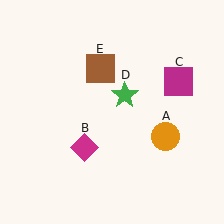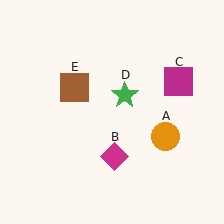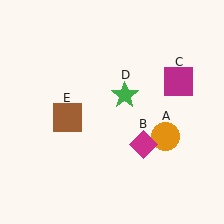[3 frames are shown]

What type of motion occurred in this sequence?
The magenta diamond (object B), brown square (object E) rotated counterclockwise around the center of the scene.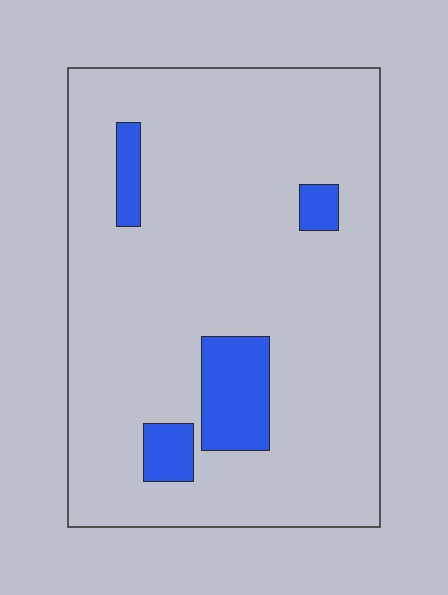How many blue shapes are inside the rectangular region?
4.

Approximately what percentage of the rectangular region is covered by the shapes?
Approximately 10%.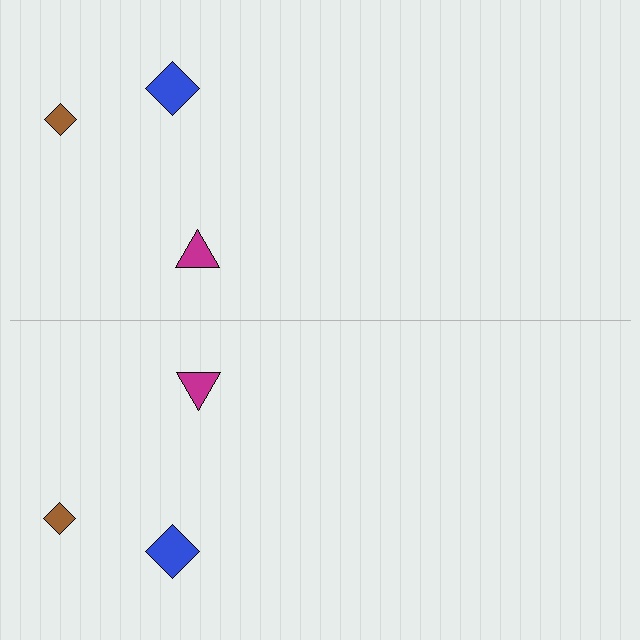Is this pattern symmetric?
Yes, this pattern has bilateral (reflection) symmetry.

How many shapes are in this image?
There are 6 shapes in this image.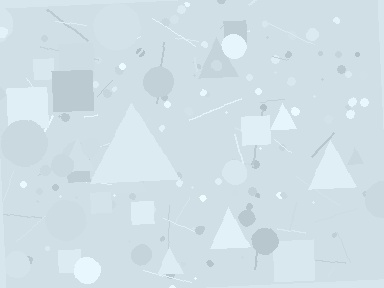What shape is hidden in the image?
A triangle is hidden in the image.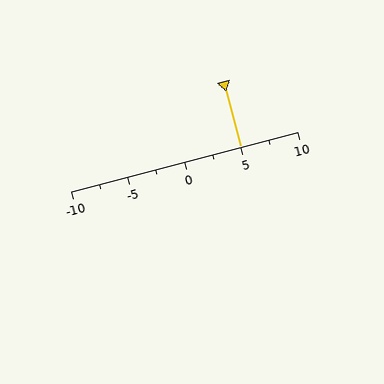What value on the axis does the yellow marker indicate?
The marker indicates approximately 5.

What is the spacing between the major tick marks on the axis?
The major ticks are spaced 5 apart.